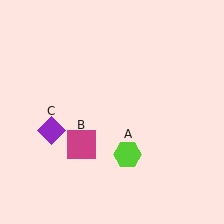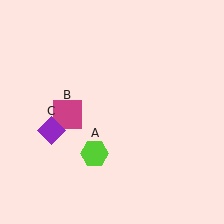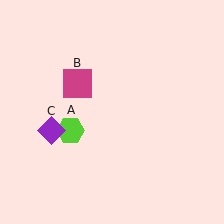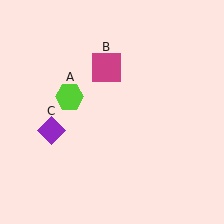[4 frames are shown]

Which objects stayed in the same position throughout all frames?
Purple diamond (object C) remained stationary.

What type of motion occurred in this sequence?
The lime hexagon (object A), magenta square (object B) rotated clockwise around the center of the scene.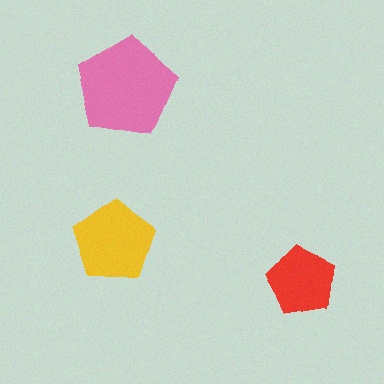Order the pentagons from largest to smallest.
the pink one, the yellow one, the red one.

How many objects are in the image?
There are 3 objects in the image.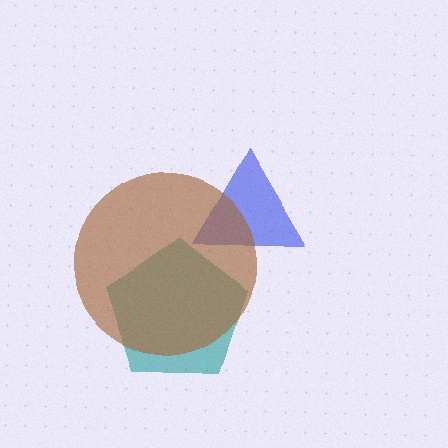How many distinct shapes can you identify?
There are 3 distinct shapes: a teal pentagon, a blue triangle, a brown circle.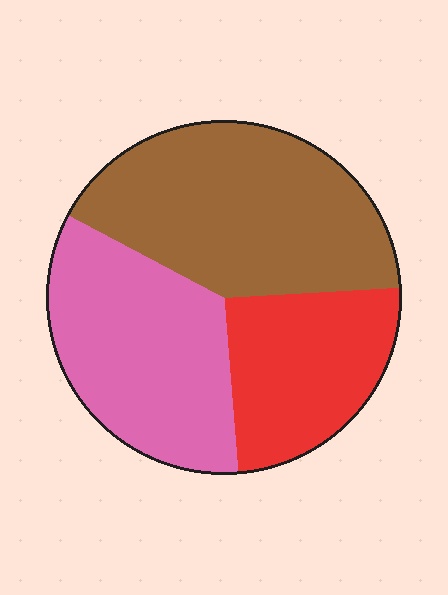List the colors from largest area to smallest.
From largest to smallest: brown, pink, red.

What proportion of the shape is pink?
Pink takes up about one third (1/3) of the shape.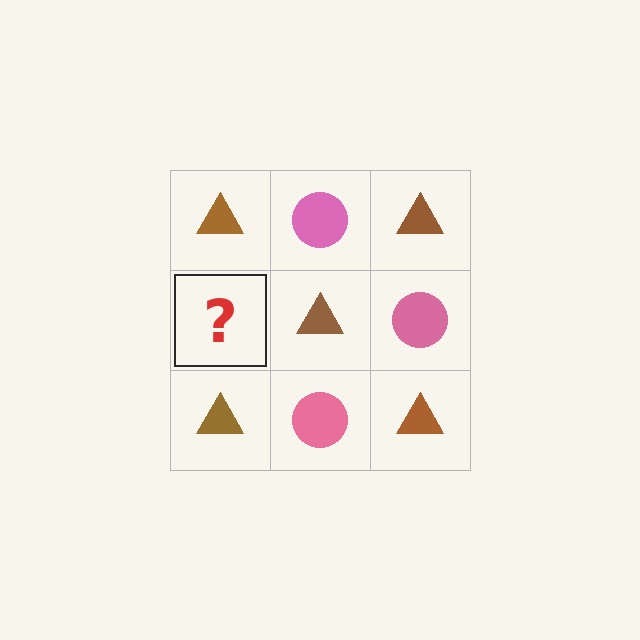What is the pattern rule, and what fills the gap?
The rule is that it alternates brown triangle and pink circle in a checkerboard pattern. The gap should be filled with a pink circle.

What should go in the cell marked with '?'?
The missing cell should contain a pink circle.